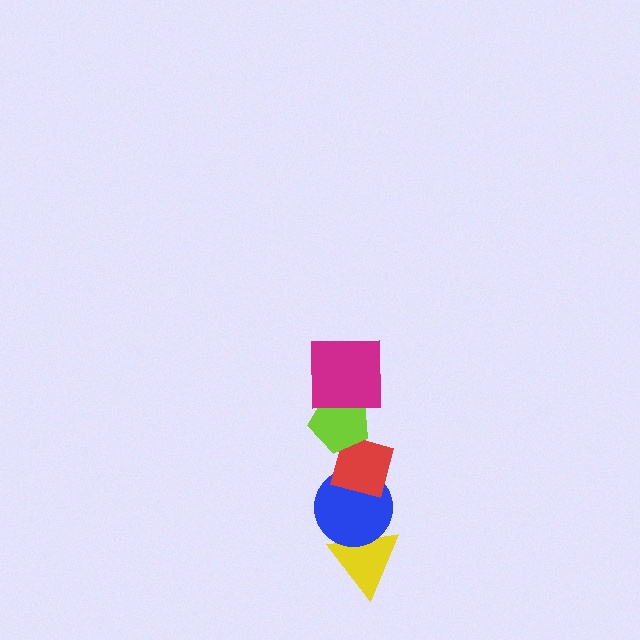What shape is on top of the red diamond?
The lime pentagon is on top of the red diamond.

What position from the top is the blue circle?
The blue circle is 4th from the top.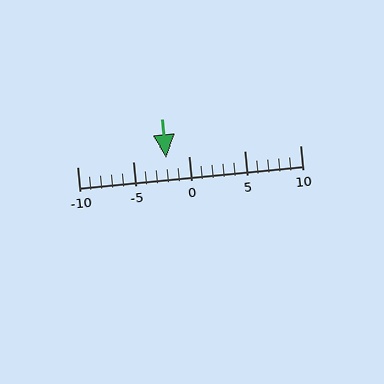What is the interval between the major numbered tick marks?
The major tick marks are spaced 5 units apart.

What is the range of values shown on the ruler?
The ruler shows values from -10 to 10.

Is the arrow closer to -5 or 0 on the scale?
The arrow is closer to 0.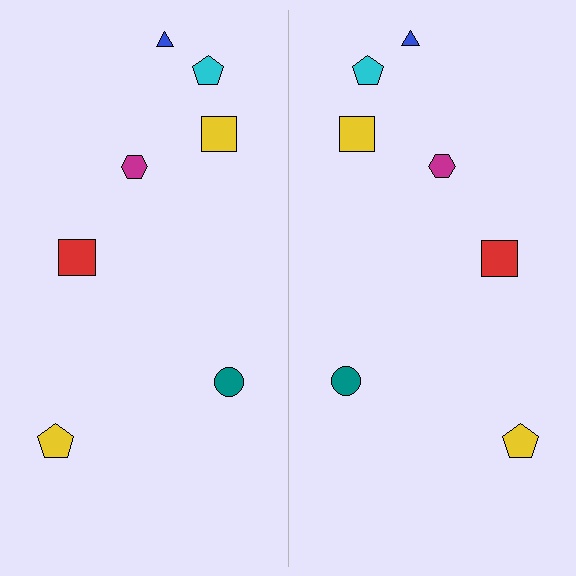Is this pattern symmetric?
Yes, this pattern has bilateral (reflection) symmetry.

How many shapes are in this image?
There are 14 shapes in this image.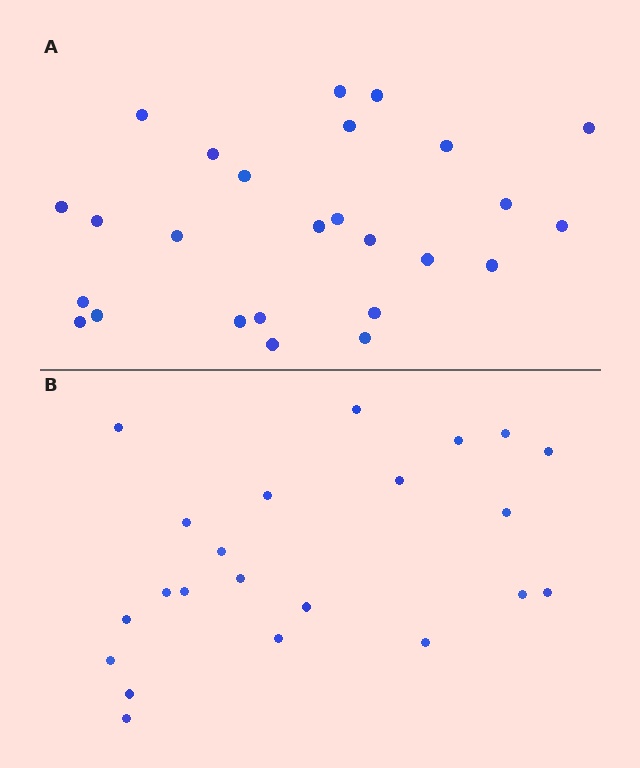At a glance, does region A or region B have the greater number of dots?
Region A (the top region) has more dots.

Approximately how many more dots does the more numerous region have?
Region A has about 4 more dots than region B.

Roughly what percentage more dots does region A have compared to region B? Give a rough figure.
About 20% more.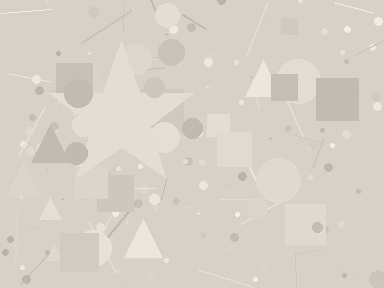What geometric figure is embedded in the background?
A star is embedded in the background.